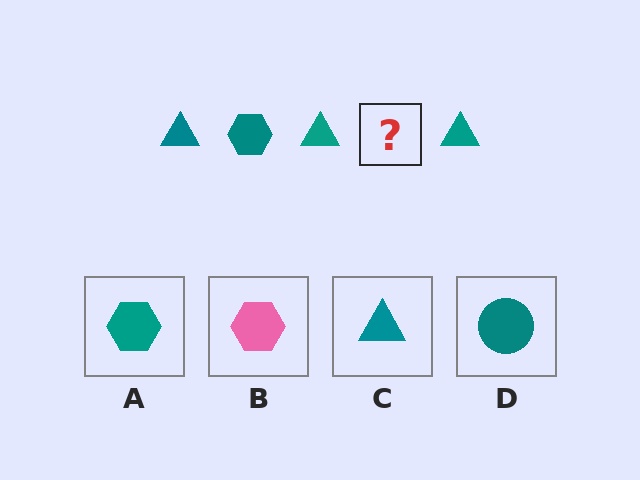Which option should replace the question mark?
Option A.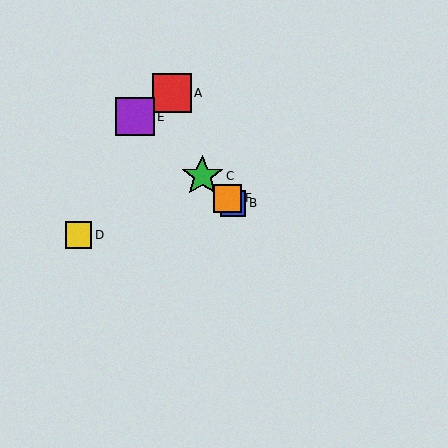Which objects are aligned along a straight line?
Objects B, C, E, F are aligned along a straight line.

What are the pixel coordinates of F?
Object F is at (227, 198).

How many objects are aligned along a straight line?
4 objects (B, C, E, F) are aligned along a straight line.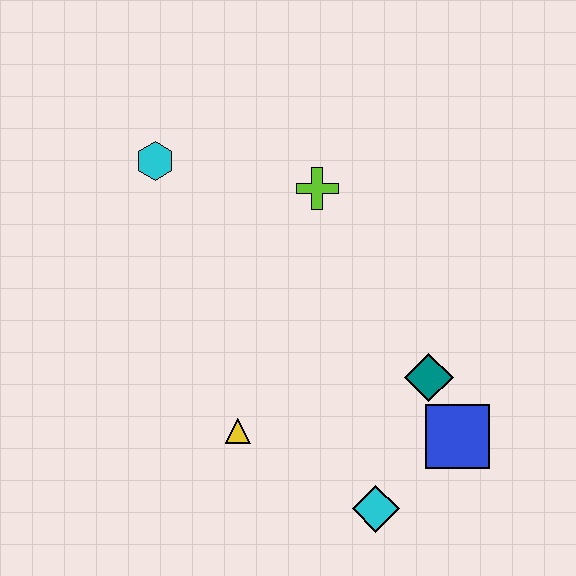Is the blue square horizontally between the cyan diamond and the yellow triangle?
No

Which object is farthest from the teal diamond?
The cyan hexagon is farthest from the teal diamond.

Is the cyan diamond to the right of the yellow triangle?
Yes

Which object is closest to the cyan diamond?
The blue square is closest to the cyan diamond.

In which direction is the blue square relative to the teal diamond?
The blue square is below the teal diamond.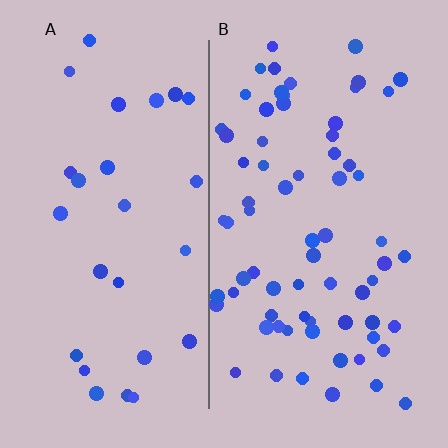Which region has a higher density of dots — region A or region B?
B (the right).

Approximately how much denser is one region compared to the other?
Approximately 2.6× — region B over region A.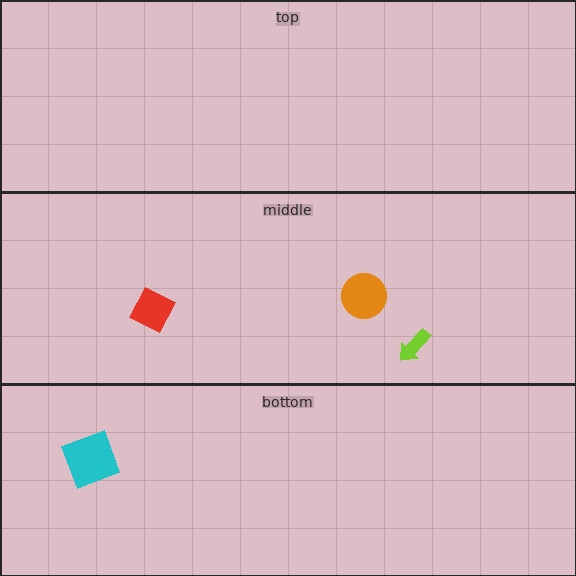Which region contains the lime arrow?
The middle region.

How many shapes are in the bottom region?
1.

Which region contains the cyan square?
The bottom region.